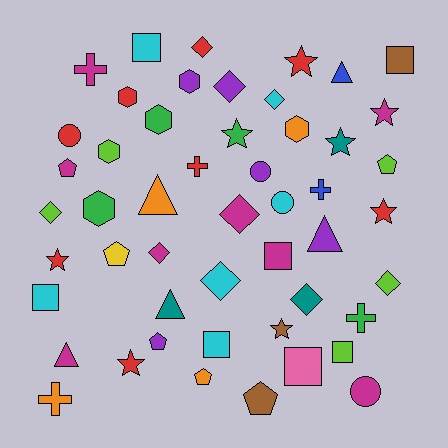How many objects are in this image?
There are 50 objects.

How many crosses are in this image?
There are 5 crosses.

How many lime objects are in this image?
There are 5 lime objects.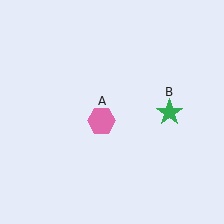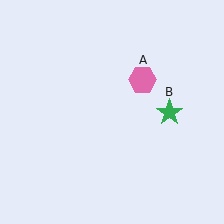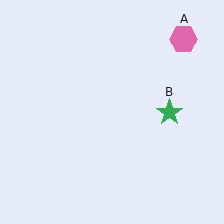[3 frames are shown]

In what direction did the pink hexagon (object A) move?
The pink hexagon (object A) moved up and to the right.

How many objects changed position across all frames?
1 object changed position: pink hexagon (object A).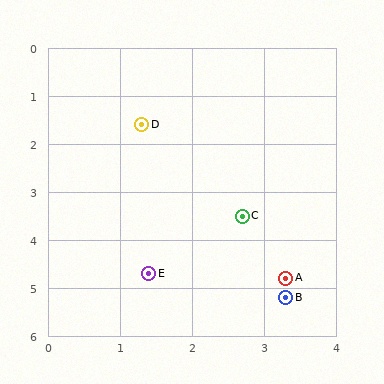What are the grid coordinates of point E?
Point E is at approximately (1.4, 4.7).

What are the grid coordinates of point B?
Point B is at approximately (3.3, 5.2).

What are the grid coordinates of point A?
Point A is at approximately (3.3, 4.8).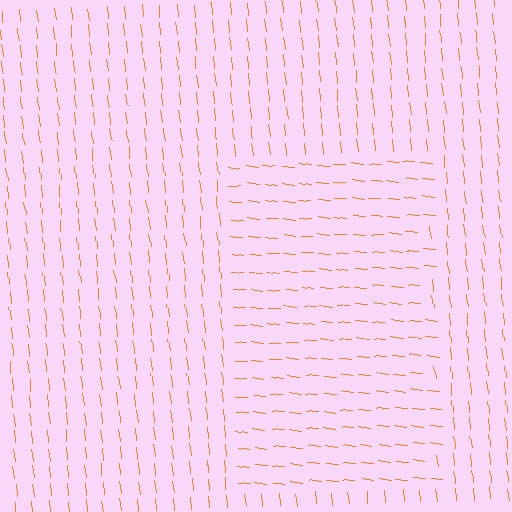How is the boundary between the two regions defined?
The boundary is defined purely by a change in line orientation (approximately 77 degrees difference). All lines are the same color and thickness.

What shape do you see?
I see a rectangle.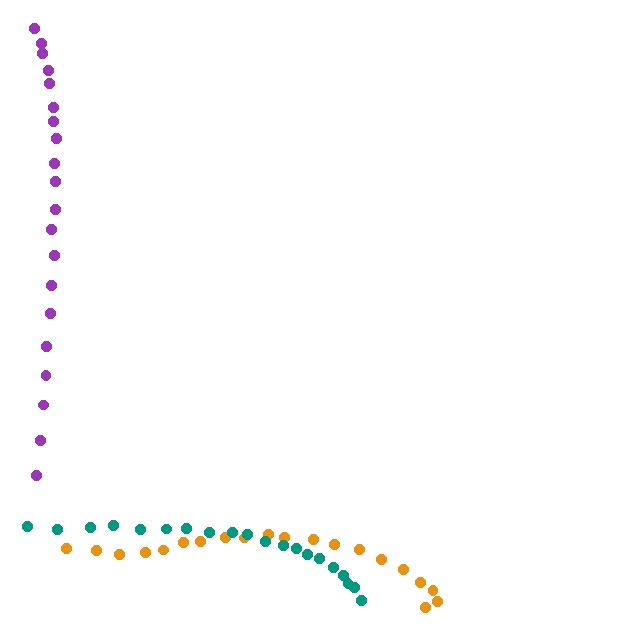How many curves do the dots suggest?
There are 3 distinct paths.